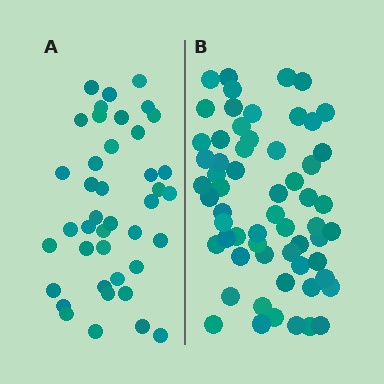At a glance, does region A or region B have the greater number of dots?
Region B (the right region) has more dots.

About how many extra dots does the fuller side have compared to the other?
Region B has approximately 20 more dots than region A.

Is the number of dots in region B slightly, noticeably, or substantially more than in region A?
Region B has substantially more. The ratio is roughly 1.5 to 1.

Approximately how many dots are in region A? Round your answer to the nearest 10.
About 40 dots. (The exact count is 41, which rounds to 40.)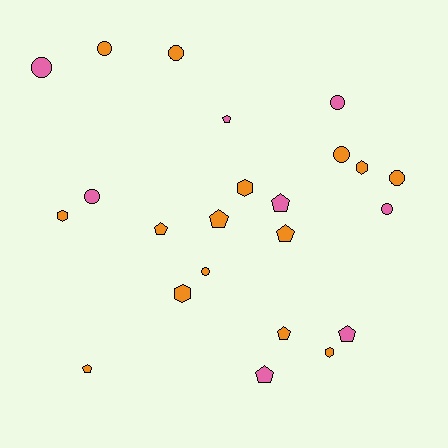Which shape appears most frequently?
Circle, with 9 objects.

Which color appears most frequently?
Orange, with 15 objects.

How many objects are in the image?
There are 23 objects.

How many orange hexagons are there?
There are 5 orange hexagons.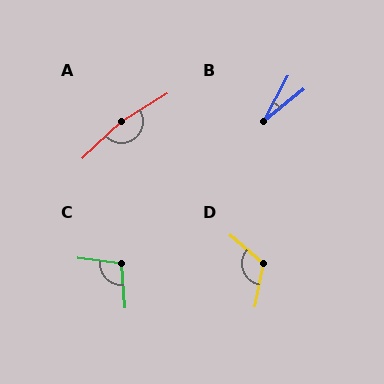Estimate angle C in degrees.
Approximately 102 degrees.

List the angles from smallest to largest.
B (23°), C (102°), D (119°), A (168°).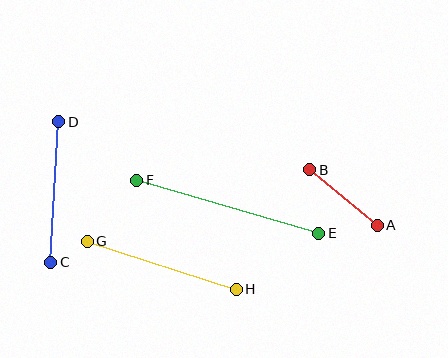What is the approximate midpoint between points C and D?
The midpoint is at approximately (55, 192) pixels.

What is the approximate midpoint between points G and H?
The midpoint is at approximately (162, 265) pixels.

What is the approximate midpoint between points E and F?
The midpoint is at approximately (228, 207) pixels.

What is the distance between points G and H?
The distance is approximately 157 pixels.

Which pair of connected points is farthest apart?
Points E and F are farthest apart.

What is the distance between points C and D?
The distance is approximately 141 pixels.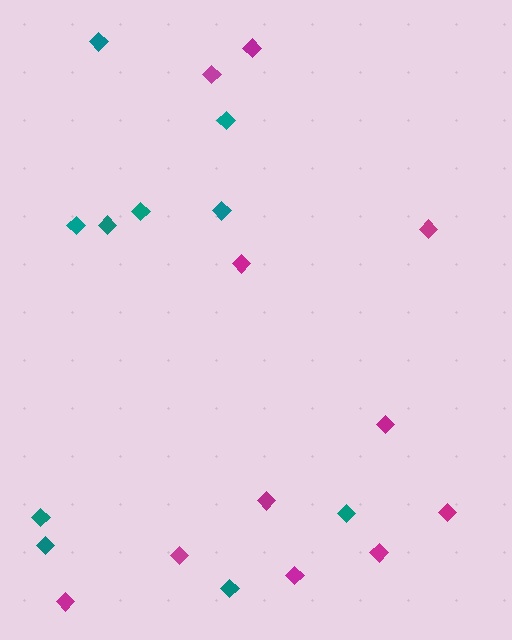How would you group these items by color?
There are 2 groups: one group of magenta diamonds (11) and one group of teal diamonds (10).